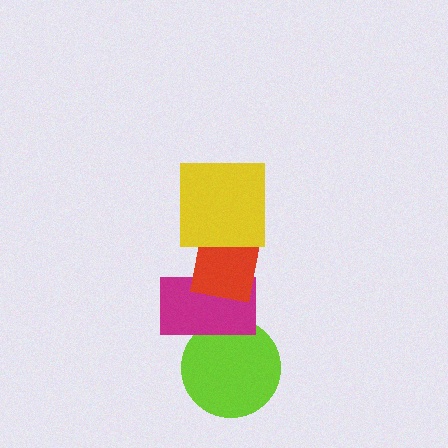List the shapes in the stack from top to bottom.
From top to bottom: the yellow square, the red square, the magenta rectangle, the lime circle.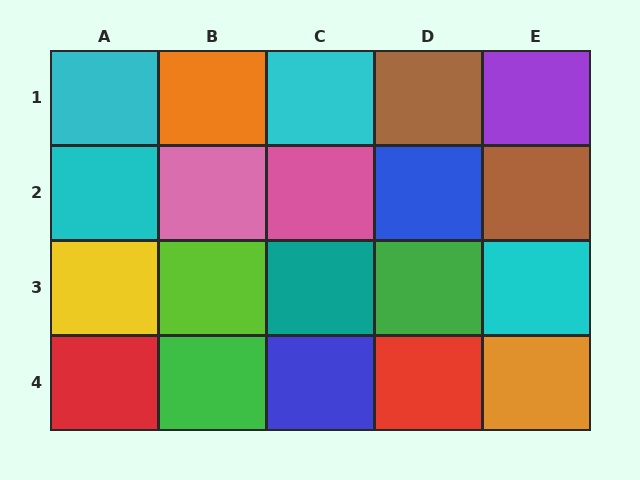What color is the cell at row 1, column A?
Cyan.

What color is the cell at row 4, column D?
Red.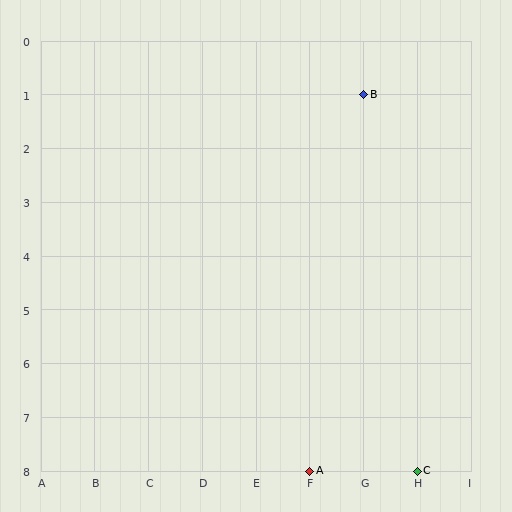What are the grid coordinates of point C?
Point C is at grid coordinates (H, 8).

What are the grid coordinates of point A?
Point A is at grid coordinates (F, 8).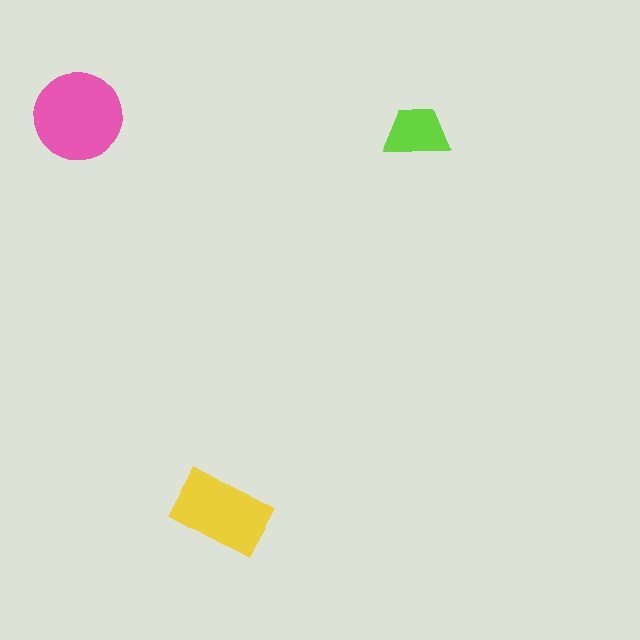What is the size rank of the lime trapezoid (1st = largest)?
3rd.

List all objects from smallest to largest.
The lime trapezoid, the yellow rectangle, the pink circle.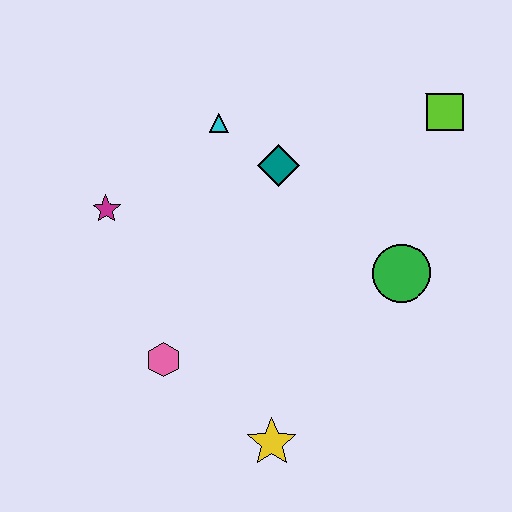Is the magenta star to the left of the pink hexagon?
Yes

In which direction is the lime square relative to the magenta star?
The lime square is to the right of the magenta star.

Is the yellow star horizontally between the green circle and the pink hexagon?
Yes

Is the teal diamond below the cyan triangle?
Yes